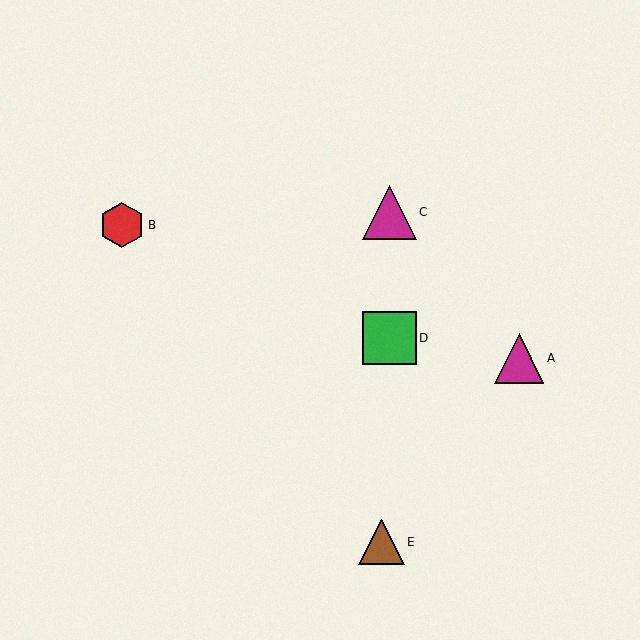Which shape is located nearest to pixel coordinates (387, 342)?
The green square (labeled D) at (390, 338) is nearest to that location.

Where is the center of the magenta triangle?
The center of the magenta triangle is at (389, 212).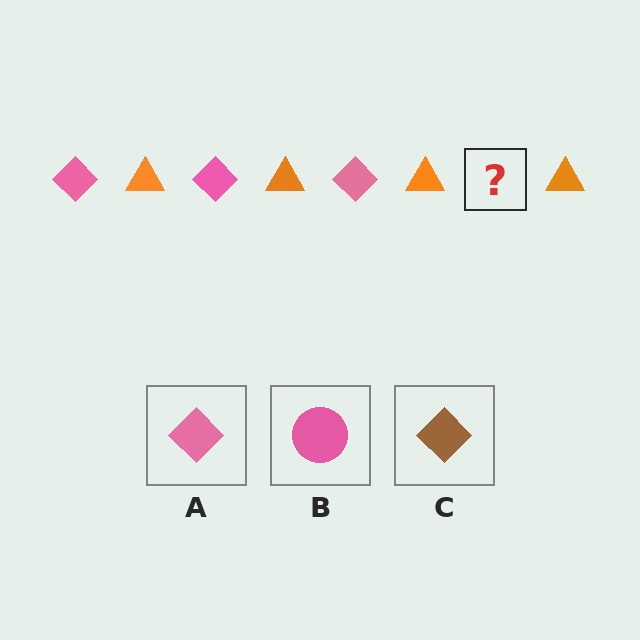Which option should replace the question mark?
Option A.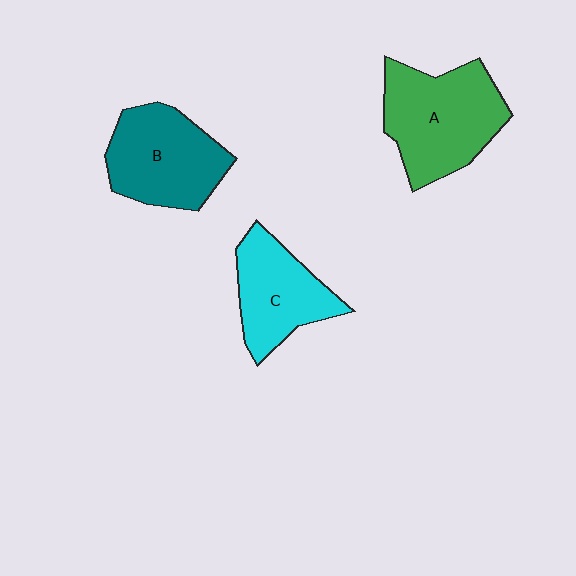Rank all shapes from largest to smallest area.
From largest to smallest: A (green), B (teal), C (cyan).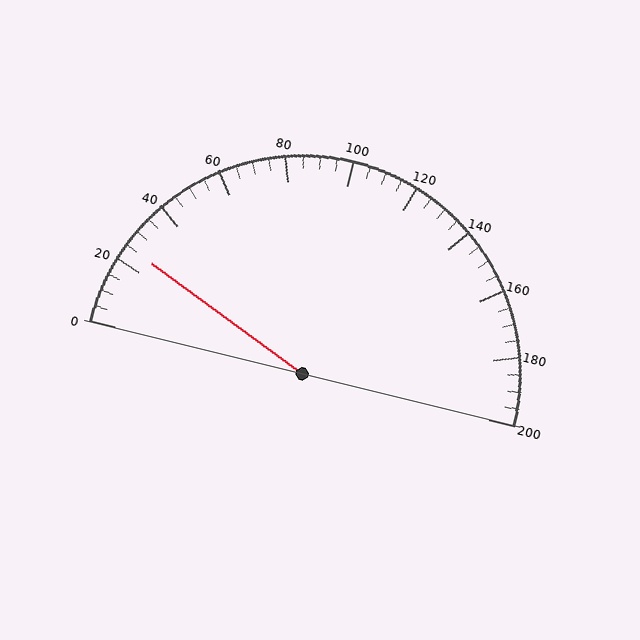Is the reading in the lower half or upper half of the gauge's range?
The reading is in the lower half of the range (0 to 200).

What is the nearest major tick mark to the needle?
The nearest major tick mark is 20.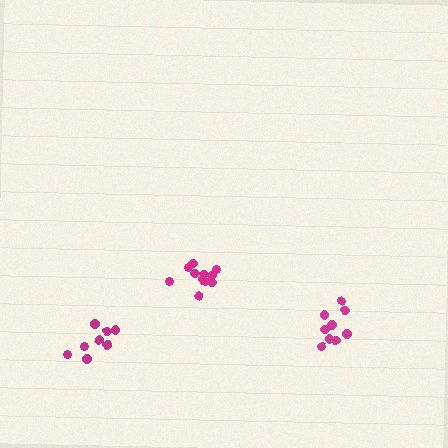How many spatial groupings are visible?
There are 3 spatial groupings.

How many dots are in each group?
Group 1: 11 dots, Group 2: 8 dots, Group 3: 9 dots (28 total).